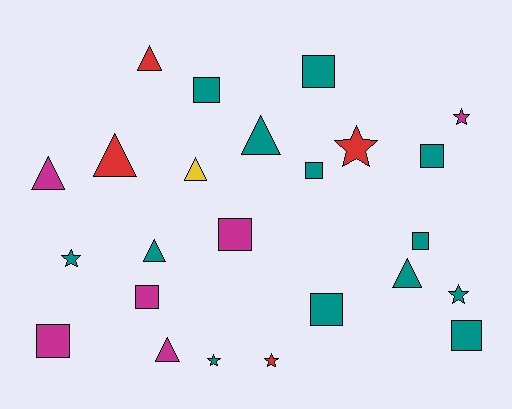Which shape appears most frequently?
Square, with 10 objects.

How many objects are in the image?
There are 24 objects.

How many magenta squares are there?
There are 3 magenta squares.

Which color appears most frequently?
Teal, with 13 objects.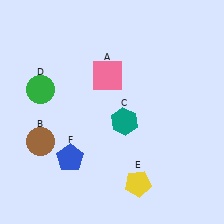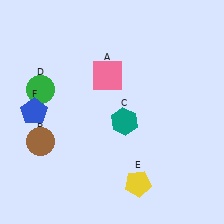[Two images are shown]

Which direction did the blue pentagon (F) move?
The blue pentagon (F) moved up.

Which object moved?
The blue pentagon (F) moved up.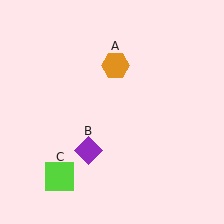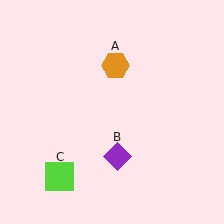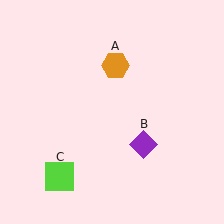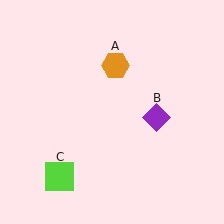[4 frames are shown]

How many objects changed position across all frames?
1 object changed position: purple diamond (object B).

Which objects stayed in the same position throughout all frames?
Orange hexagon (object A) and lime square (object C) remained stationary.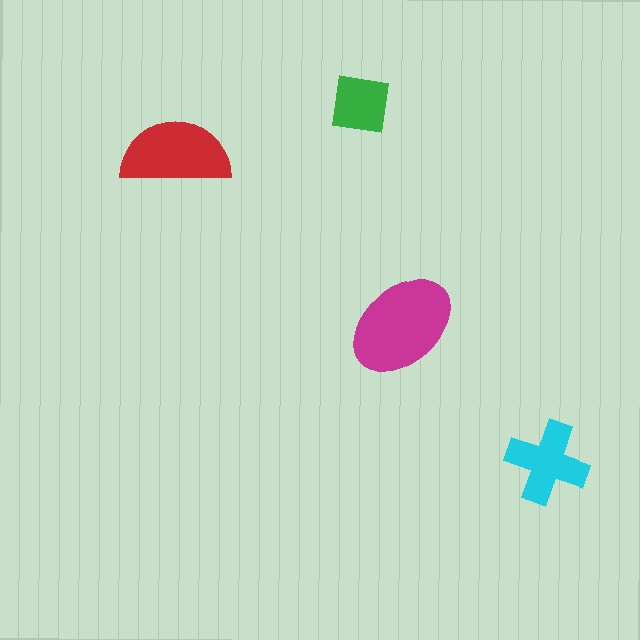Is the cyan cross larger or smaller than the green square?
Larger.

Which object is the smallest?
The green square.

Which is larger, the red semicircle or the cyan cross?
The red semicircle.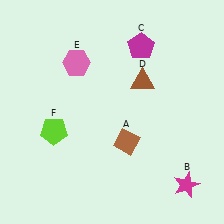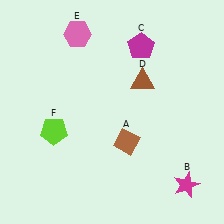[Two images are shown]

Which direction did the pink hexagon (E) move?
The pink hexagon (E) moved up.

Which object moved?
The pink hexagon (E) moved up.